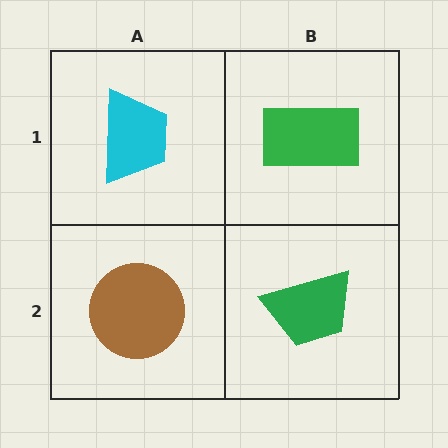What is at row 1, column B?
A green rectangle.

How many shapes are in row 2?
2 shapes.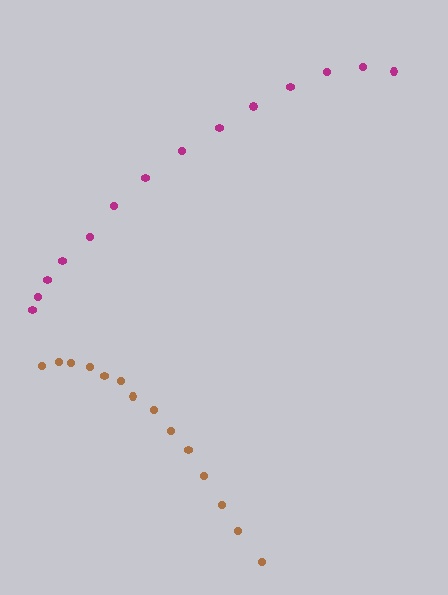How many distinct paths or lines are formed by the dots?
There are 2 distinct paths.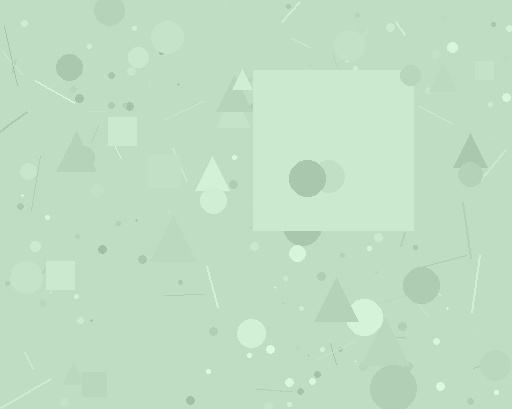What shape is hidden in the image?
A square is hidden in the image.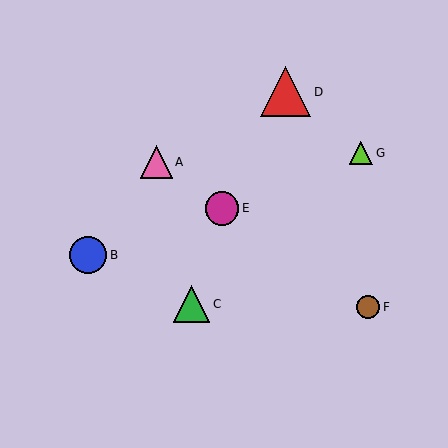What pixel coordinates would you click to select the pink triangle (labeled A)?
Click at (156, 162) to select the pink triangle A.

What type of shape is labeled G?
Shape G is a lime triangle.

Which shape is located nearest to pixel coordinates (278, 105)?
The red triangle (labeled D) at (286, 92) is nearest to that location.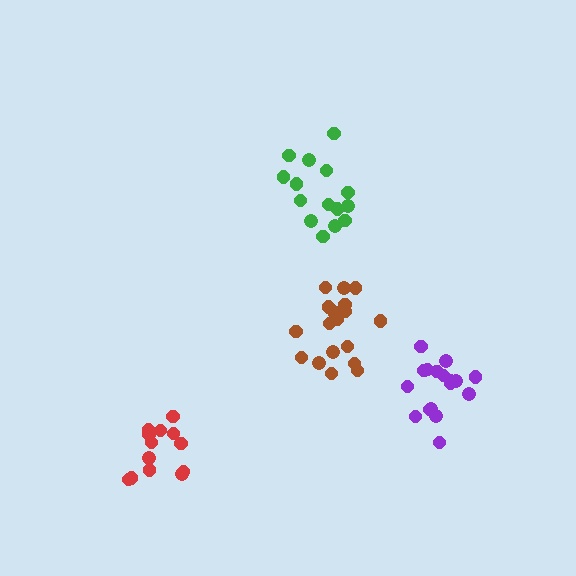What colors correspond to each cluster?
The clusters are colored: brown, green, red, purple.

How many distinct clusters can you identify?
There are 4 distinct clusters.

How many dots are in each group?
Group 1: 18 dots, Group 2: 15 dots, Group 3: 13 dots, Group 4: 17 dots (63 total).